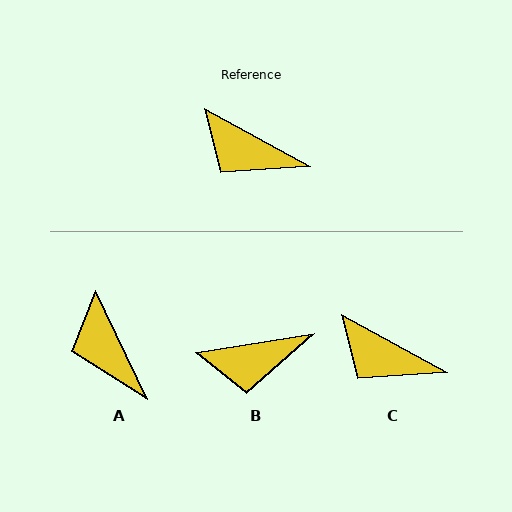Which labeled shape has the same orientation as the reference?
C.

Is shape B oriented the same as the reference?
No, it is off by about 37 degrees.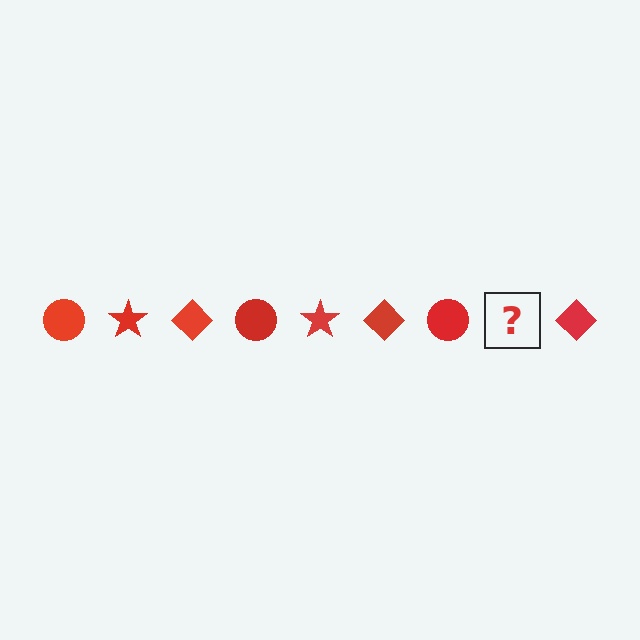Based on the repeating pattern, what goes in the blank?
The blank should be a red star.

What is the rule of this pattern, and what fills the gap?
The rule is that the pattern cycles through circle, star, diamond shapes in red. The gap should be filled with a red star.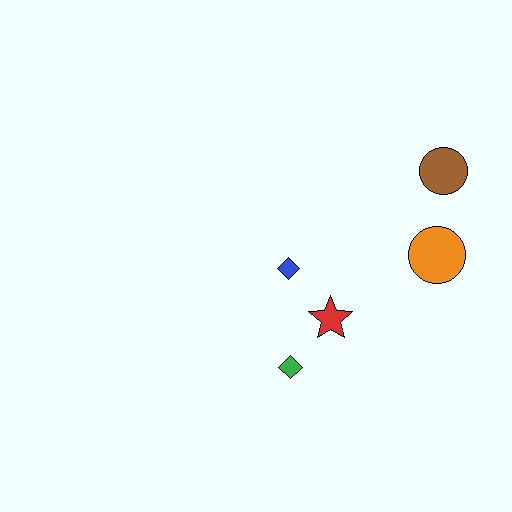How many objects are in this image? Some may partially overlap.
There are 5 objects.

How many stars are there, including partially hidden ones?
There is 1 star.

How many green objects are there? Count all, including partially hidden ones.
There is 1 green object.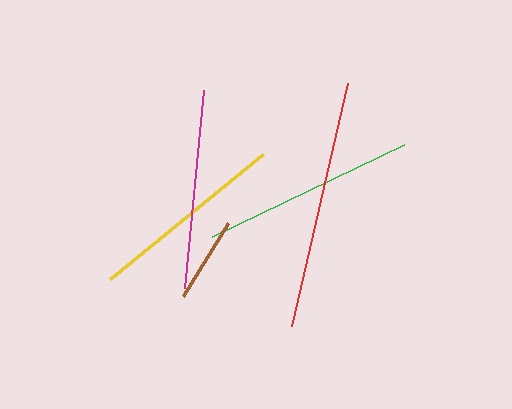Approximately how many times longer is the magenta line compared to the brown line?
The magenta line is approximately 2.3 times the length of the brown line.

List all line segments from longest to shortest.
From longest to shortest: red, green, magenta, yellow, brown.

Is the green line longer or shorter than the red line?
The red line is longer than the green line.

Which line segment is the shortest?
The brown line is the shortest at approximately 86 pixels.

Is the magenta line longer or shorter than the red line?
The red line is longer than the magenta line.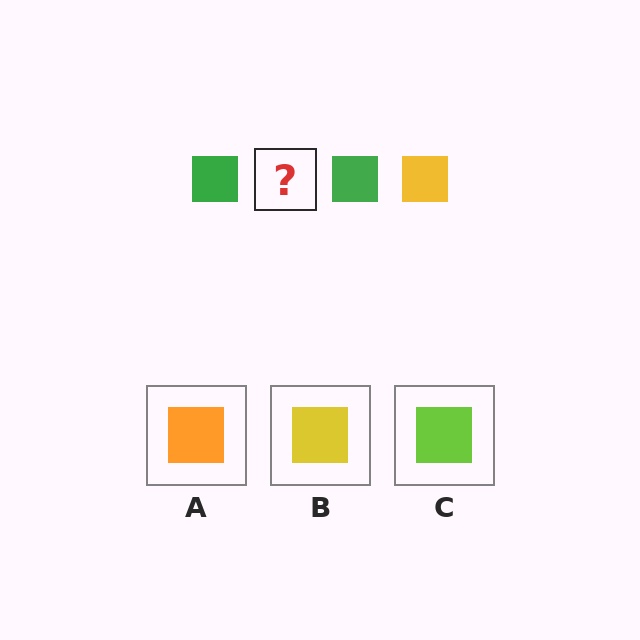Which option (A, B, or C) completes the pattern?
B.